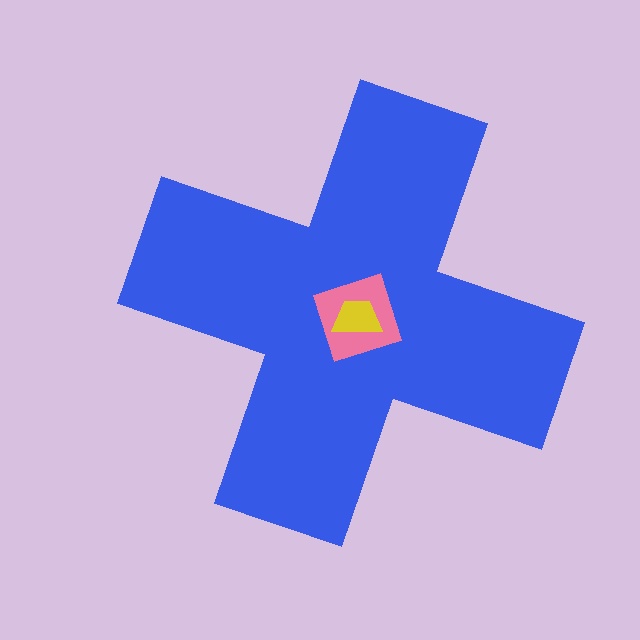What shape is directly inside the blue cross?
The pink diamond.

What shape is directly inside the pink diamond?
The yellow trapezoid.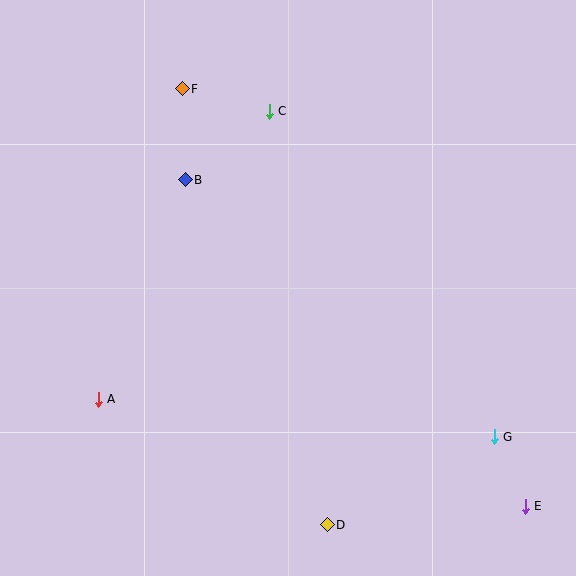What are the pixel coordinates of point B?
Point B is at (185, 180).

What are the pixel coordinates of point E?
Point E is at (525, 506).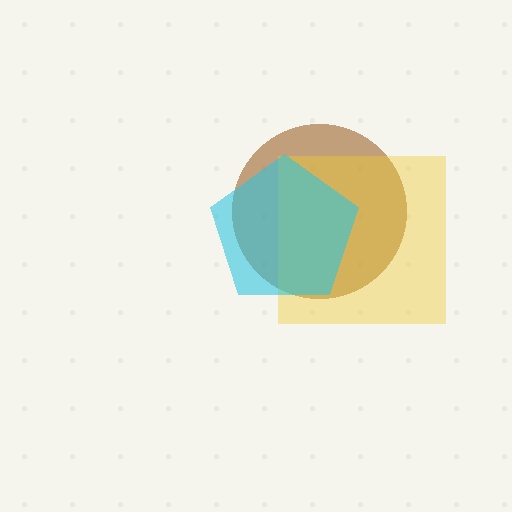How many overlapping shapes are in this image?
There are 3 overlapping shapes in the image.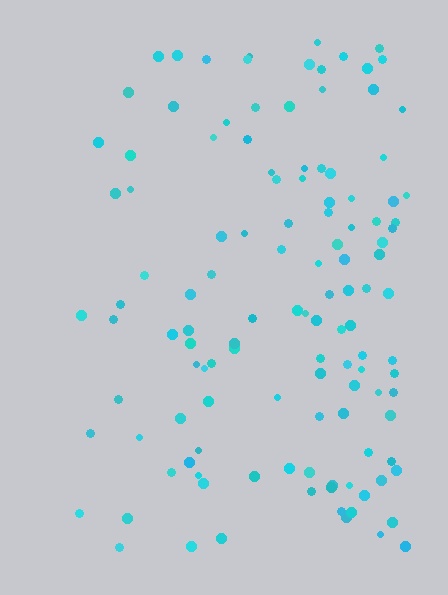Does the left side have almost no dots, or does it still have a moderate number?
Still a moderate number, just noticeably fewer than the right.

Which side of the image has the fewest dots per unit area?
The left.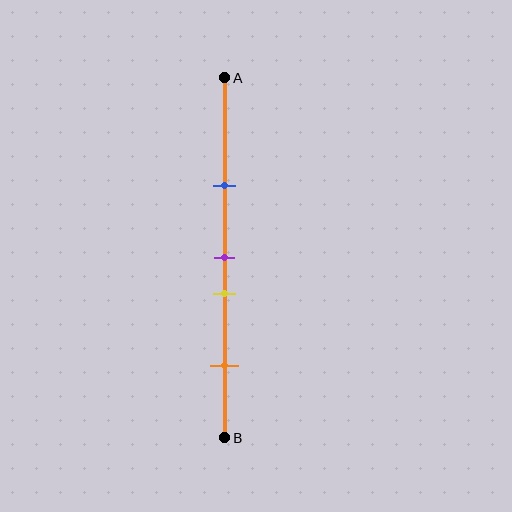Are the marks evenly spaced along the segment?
No, the marks are not evenly spaced.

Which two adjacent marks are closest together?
The purple and yellow marks are the closest adjacent pair.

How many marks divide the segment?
There are 4 marks dividing the segment.